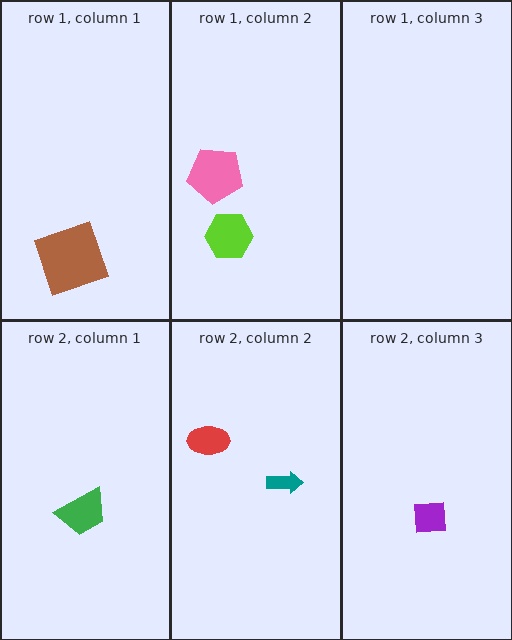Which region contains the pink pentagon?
The row 1, column 2 region.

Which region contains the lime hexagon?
The row 1, column 2 region.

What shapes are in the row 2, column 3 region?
The purple square.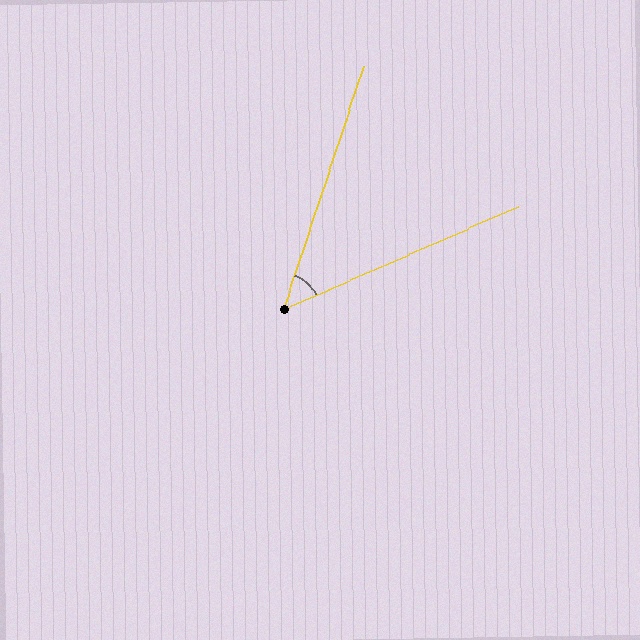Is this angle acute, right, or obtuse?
It is acute.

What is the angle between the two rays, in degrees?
Approximately 48 degrees.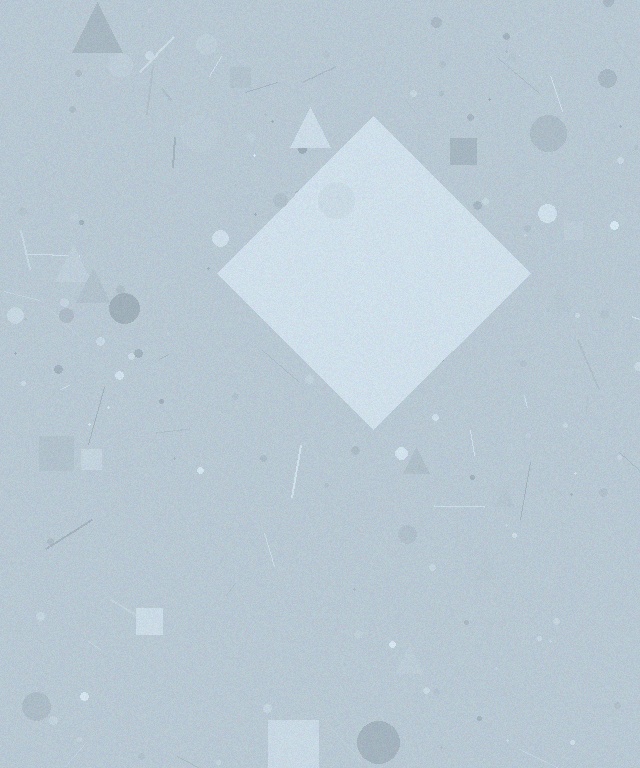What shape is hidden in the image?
A diamond is hidden in the image.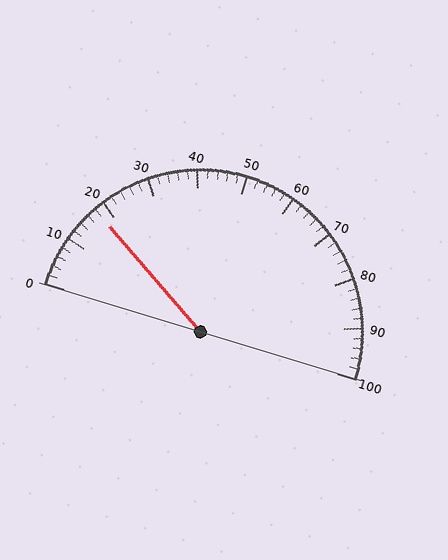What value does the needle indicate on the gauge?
The needle indicates approximately 18.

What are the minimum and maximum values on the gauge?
The gauge ranges from 0 to 100.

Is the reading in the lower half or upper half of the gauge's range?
The reading is in the lower half of the range (0 to 100).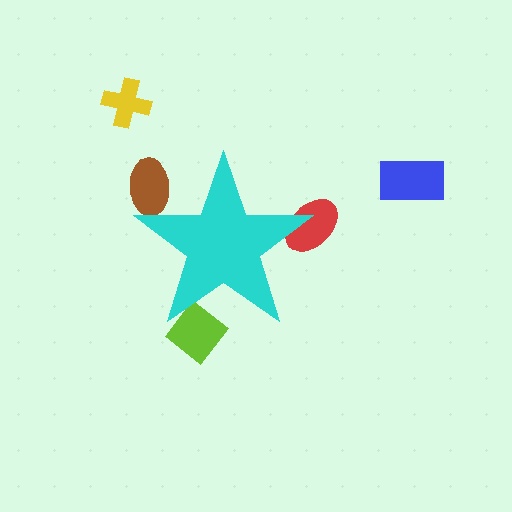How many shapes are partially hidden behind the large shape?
3 shapes are partially hidden.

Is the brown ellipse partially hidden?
Yes, the brown ellipse is partially hidden behind the cyan star.